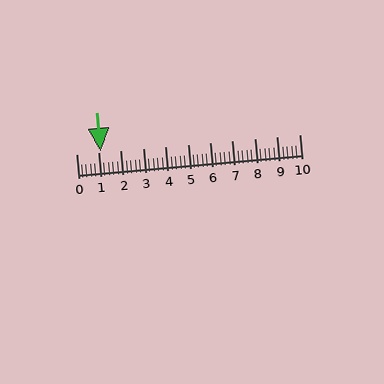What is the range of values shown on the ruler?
The ruler shows values from 0 to 10.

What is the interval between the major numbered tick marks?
The major tick marks are spaced 1 units apart.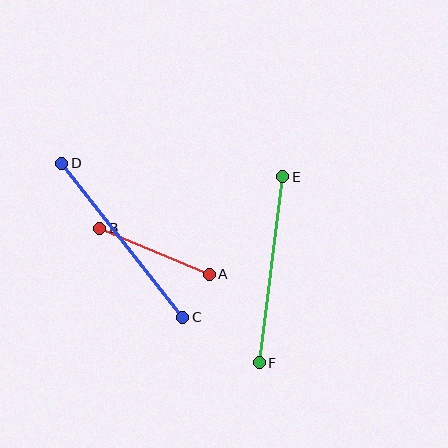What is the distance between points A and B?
The distance is approximately 119 pixels.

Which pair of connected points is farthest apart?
Points C and D are farthest apart.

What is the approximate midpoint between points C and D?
The midpoint is at approximately (122, 240) pixels.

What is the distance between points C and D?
The distance is approximately 196 pixels.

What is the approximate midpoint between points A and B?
The midpoint is at approximately (155, 251) pixels.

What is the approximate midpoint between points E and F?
The midpoint is at approximately (271, 270) pixels.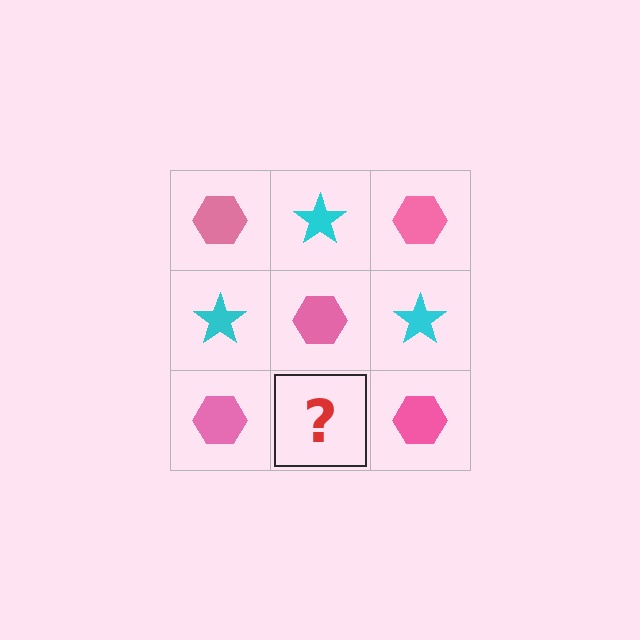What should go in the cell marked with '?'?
The missing cell should contain a cyan star.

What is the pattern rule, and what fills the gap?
The rule is that it alternates pink hexagon and cyan star in a checkerboard pattern. The gap should be filled with a cyan star.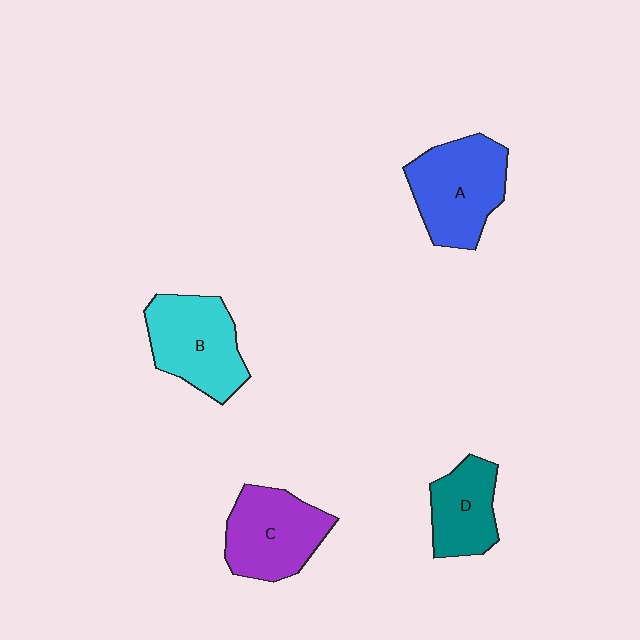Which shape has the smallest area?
Shape D (teal).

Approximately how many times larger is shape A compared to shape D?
Approximately 1.5 times.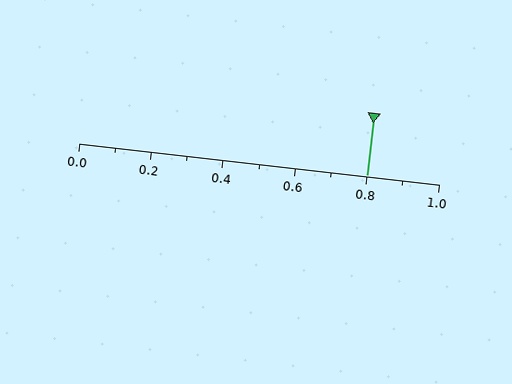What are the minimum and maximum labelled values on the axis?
The axis runs from 0.0 to 1.0.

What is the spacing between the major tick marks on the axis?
The major ticks are spaced 0.2 apart.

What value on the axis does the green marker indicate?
The marker indicates approximately 0.8.